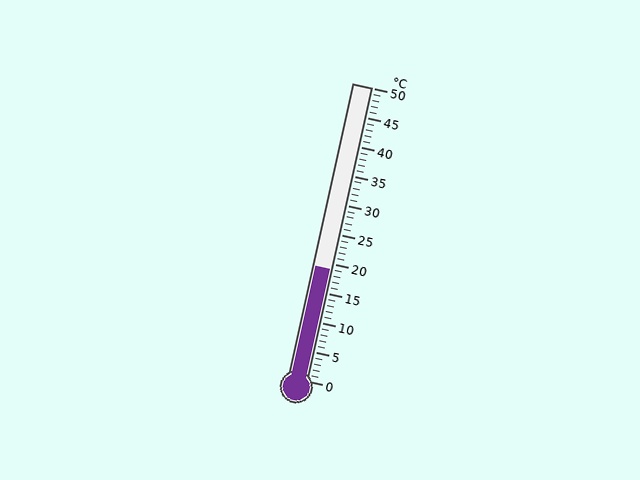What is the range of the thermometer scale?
The thermometer scale ranges from 0°C to 50°C.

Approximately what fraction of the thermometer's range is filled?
The thermometer is filled to approximately 40% of its range.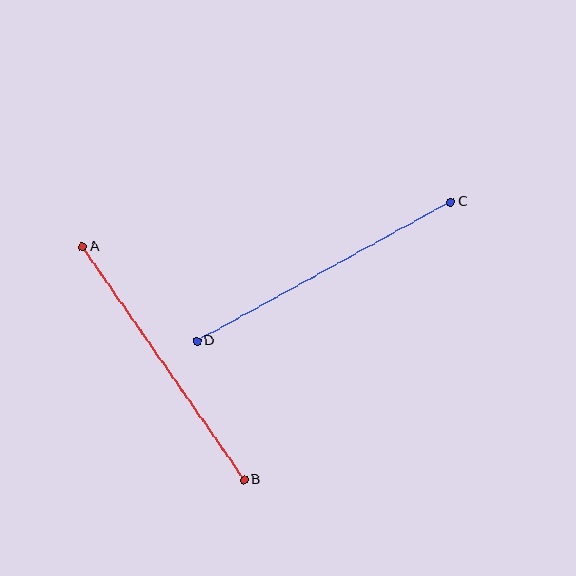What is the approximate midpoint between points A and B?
The midpoint is at approximately (163, 363) pixels.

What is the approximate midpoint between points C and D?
The midpoint is at approximately (324, 271) pixels.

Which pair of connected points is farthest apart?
Points C and D are farthest apart.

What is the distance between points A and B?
The distance is approximately 284 pixels.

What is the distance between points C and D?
The distance is approximately 290 pixels.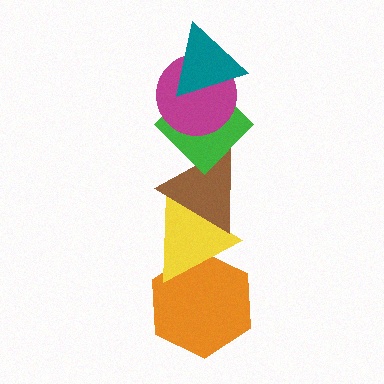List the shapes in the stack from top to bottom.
From top to bottom: the teal triangle, the magenta circle, the green diamond, the brown triangle, the yellow triangle, the orange hexagon.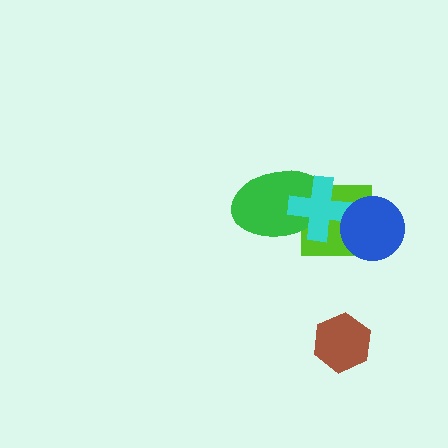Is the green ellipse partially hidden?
Yes, it is partially covered by another shape.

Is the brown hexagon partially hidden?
No, no other shape covers it.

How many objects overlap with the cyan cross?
3 objects overlap with the cyan cross.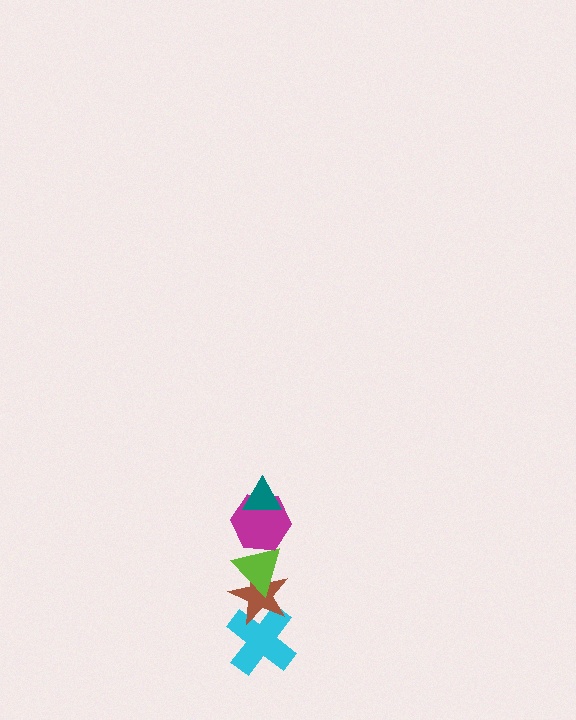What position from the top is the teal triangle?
The teal triangle is 1st from the top.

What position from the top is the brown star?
The brown star is 4th from the top.